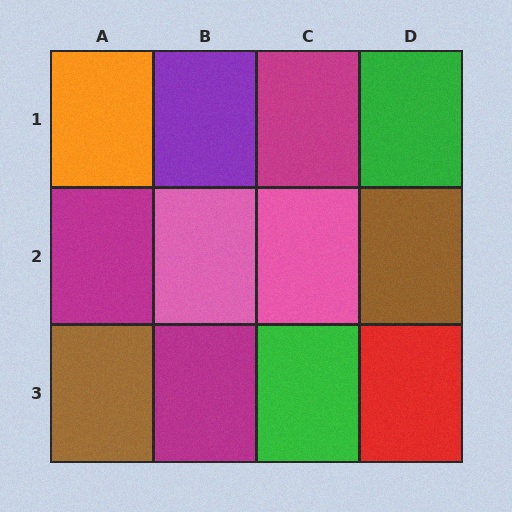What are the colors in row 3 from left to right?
Brown, magenta, green, red.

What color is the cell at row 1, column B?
Purple.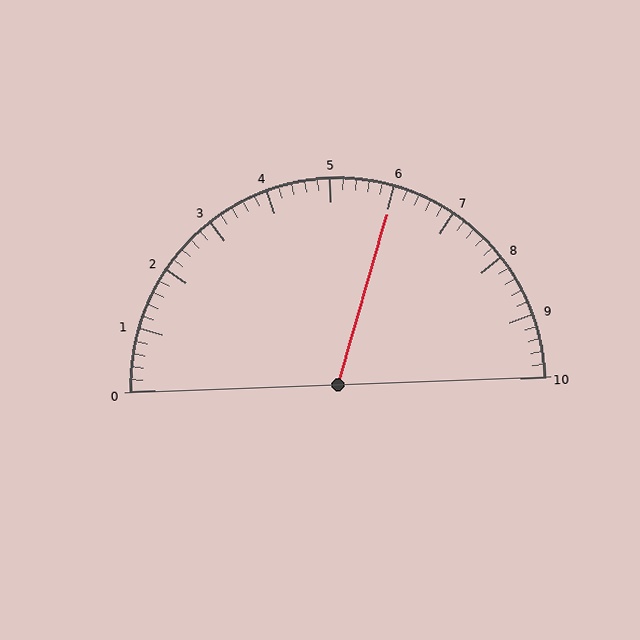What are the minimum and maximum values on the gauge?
The gauge ranges from 0 to 10.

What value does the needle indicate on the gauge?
The needle indicates approximately 6.0.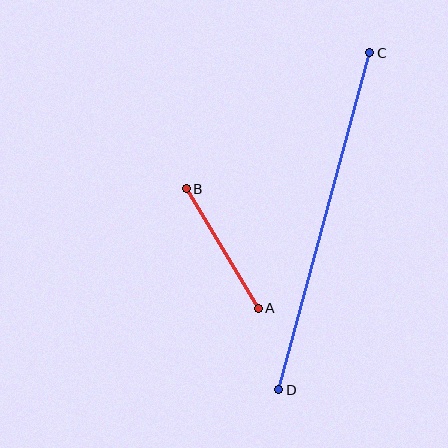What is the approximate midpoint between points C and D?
The midpoint is at approximately (324, 221) pixels.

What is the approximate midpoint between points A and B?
The midpoint is at approximately (222, 248) pixels.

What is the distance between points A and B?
The distance is approximately 140 pixels.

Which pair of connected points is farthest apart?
Points C and D are farthest apart.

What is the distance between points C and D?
The distance is approximately 349 pixels.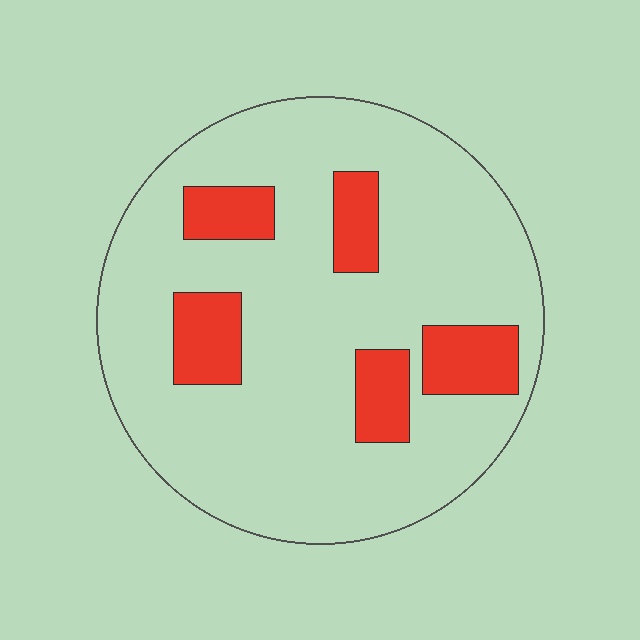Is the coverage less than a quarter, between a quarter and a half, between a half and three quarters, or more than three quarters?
Less than a quarter.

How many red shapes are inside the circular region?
5.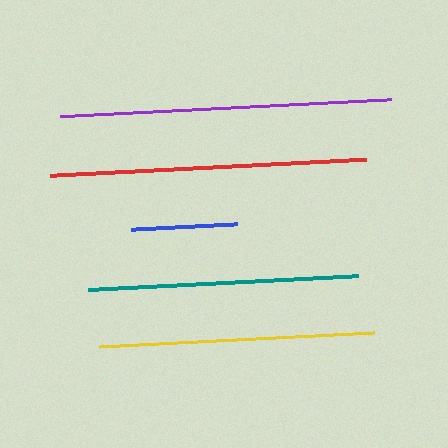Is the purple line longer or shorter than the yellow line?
The purple line is longer than the yellow line.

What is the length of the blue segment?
The blue segment is approximately 105 pixels long.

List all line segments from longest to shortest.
From longest to shortest: purple, red, yellow, teal, blue.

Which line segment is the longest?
The purple line is the longest at approximately 331 pixels.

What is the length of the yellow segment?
The yellow segment is approximately 274 pixels long.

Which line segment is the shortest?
The blue line is the shortest at approximately 105 pixels.